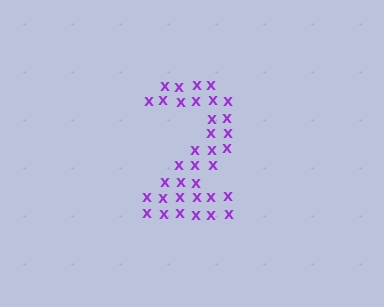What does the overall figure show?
The overall figure shows the digit 2.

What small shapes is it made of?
It is made of small letter X's.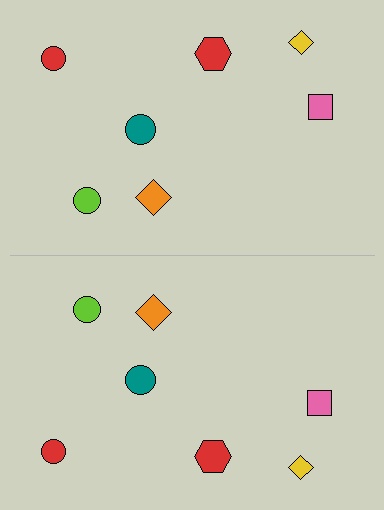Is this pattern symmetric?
Yes, this pattern has bilateral (reflection) symmetry.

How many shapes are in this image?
There are 14 shapes in this image.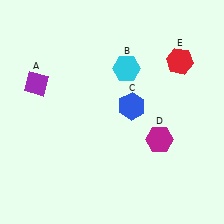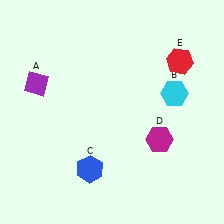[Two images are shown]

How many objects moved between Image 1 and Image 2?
2 objects moved between the two images.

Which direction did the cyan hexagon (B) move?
The cyan hexagon (B) moved right.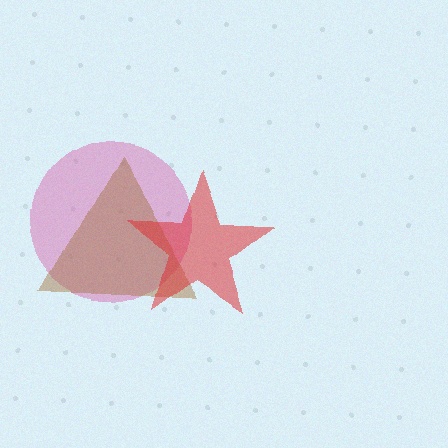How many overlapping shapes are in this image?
There are 3 overlapping shapes in the image.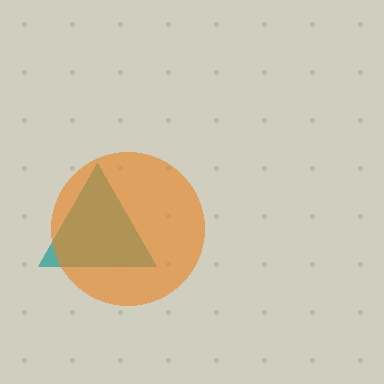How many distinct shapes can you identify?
There are 2 distinct shapes: a teal triangle, an orange circle.